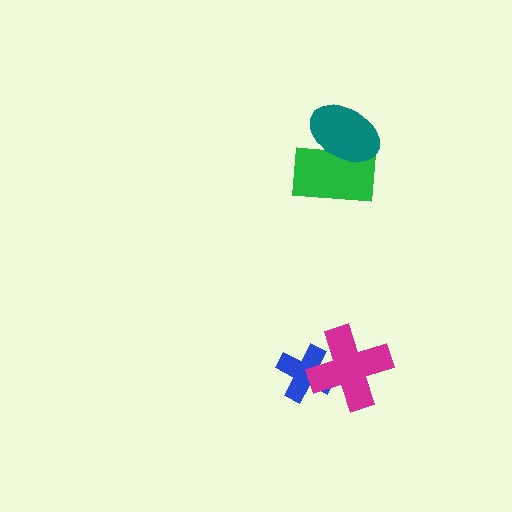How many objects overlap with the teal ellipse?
1 object overlaps with the teal ellipse.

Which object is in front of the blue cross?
The magenta cross is in front of the blue cross.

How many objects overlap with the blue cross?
1 object overlaps with the blue cross.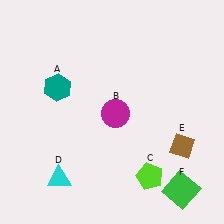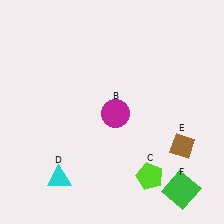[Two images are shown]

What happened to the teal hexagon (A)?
The teal hexagon (A) was removed in Image 2. It was in the top-left area of Image 1.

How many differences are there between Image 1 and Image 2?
There is 1 difference between the two images.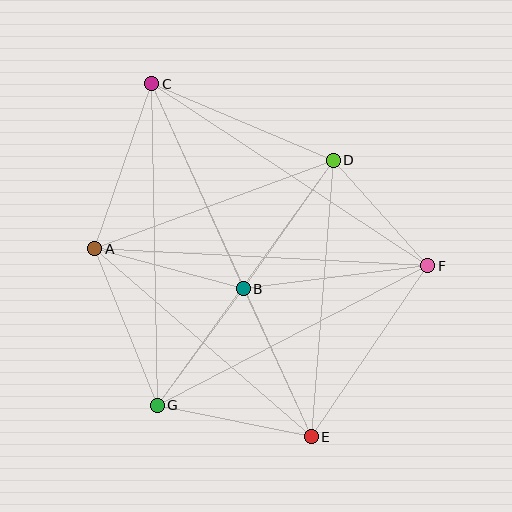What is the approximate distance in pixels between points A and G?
The distance between A and G is approximately 169 pixels.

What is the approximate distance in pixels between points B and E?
The distance between B and E is approximately 163 pixels.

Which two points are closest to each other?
Points D and F are closest to each other.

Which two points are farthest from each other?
Points C and E are farthest from each other.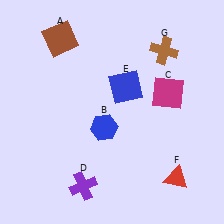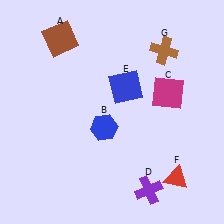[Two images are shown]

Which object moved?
The purple cross (D) moved right.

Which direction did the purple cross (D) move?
The purple cross (D) moved right.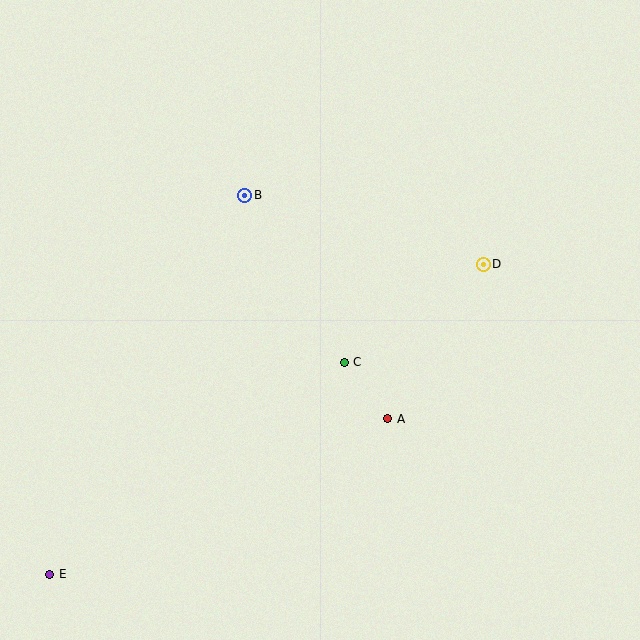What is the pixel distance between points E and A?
The distance between E and A is 372 pixels.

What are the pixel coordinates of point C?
Point C is at (344, 362).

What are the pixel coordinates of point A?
Point A is at (388, 419).